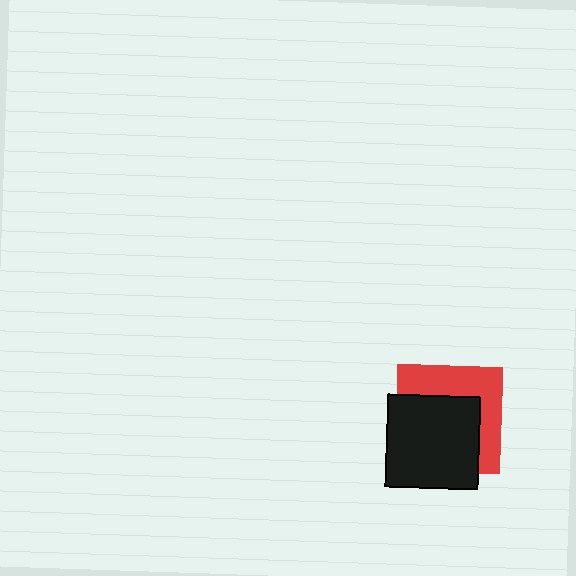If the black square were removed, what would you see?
You would see the complete red square.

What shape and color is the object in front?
The object in front is a black square.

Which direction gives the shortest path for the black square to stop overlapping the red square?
Moving toward the lower-left gives the shortest separation.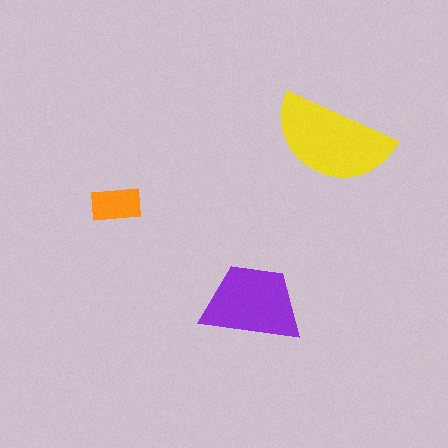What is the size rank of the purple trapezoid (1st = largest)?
2nd.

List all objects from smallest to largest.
The orange rectangle, the purple trapezoid, the yellow semicircle.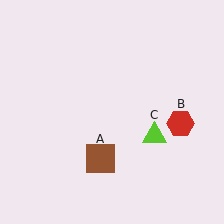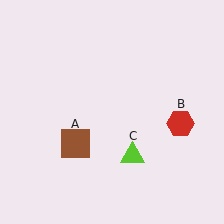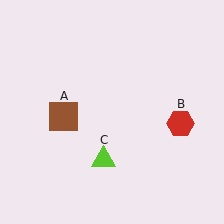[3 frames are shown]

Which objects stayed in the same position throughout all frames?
Red hexagon (object B) remained stationary.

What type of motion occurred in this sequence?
The brown square (object A), lime triangle (object C) rotated clockwise around the center of the scene.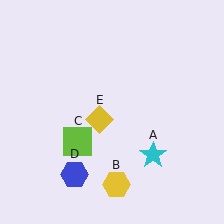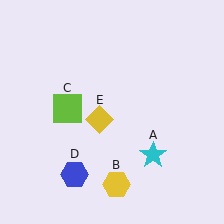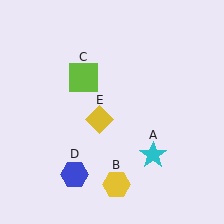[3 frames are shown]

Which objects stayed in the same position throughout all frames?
Cyan star (object A) and yellow hexagon (object B) and blue hexagon (object D) and yellow diamond (object E) remained stationary.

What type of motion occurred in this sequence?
The lime square (object C) rotated clockwise around the center of the scene.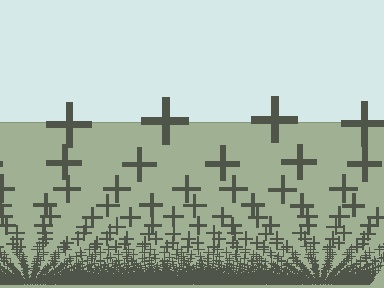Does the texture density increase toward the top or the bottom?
Density increases toward the bottom.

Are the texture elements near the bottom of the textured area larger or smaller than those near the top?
Smaller. The gradient is inverted — elements near the bottom are smaller and denser.